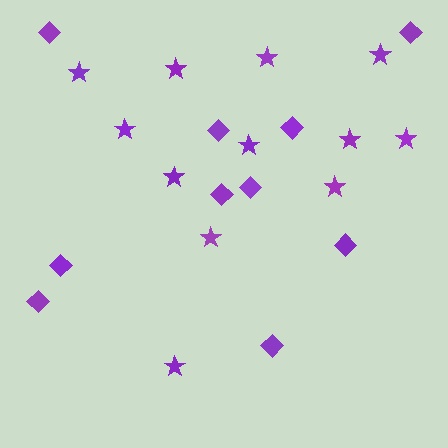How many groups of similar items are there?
There are 2 groups: one group of stars (12) and one group of diamonds (10).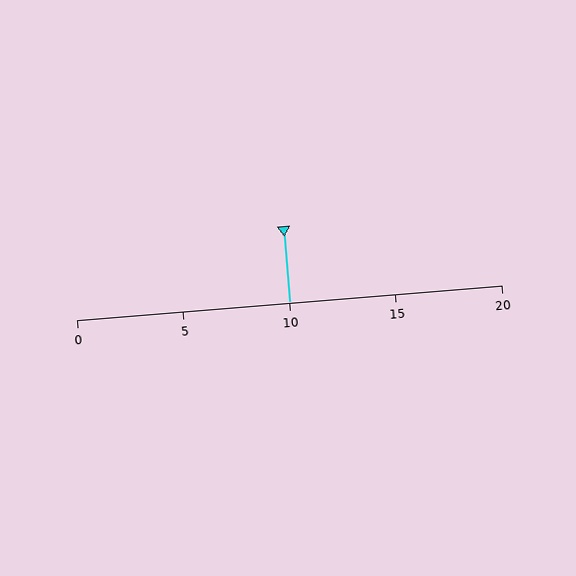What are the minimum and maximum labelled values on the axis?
The axis runs from 0 to 20.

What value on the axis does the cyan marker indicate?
The marker indicates approximately 10.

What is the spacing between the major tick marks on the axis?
The major ticks are spaced 5 apart.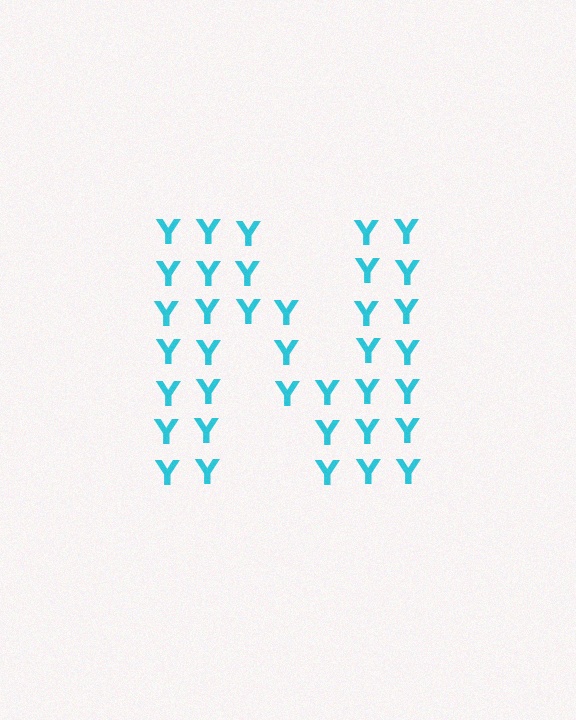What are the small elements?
The small elements are letter Y's.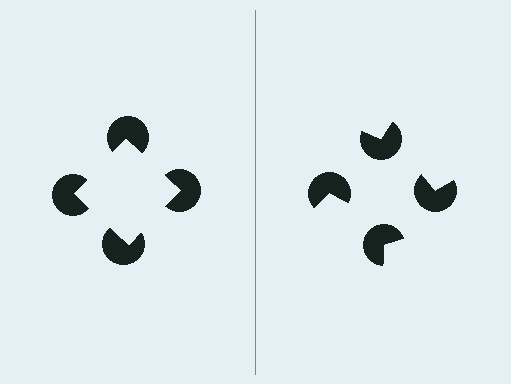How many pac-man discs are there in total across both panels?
8 — 4 on each side.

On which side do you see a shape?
An illusory square appears on the left side. On the right side the wedge cuts are rotated, so no coherent shape forms.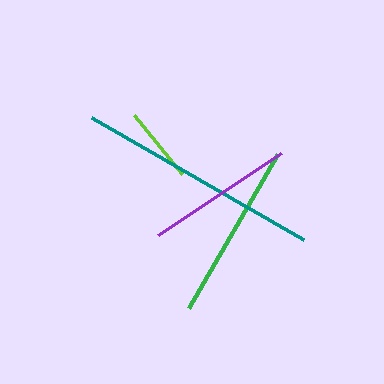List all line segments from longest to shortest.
From longest to shortest: teal, green, purple, lime.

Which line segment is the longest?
The teal line is the longest at approximately 244 pixels.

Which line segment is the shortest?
The lime line is the shortest at approximately 76 pixels.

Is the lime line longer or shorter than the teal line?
The teal line is longer than the lime line.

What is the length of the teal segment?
The teal segment is approximately 244 pixels long.